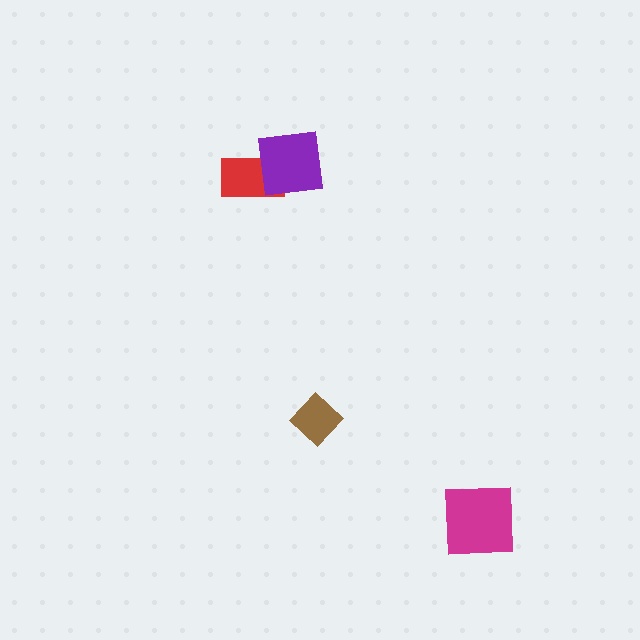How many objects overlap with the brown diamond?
0 objects overlap with the brown diamond.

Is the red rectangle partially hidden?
Yes, it is partially covered by another shape.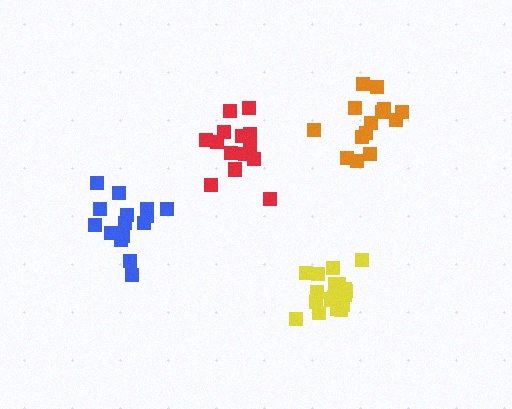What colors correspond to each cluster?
The clusters are colored: blue, yellow, red, orange.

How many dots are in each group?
Group 1: 15 dots, Group 2: 18 dots, Group 3: 15 dots, Group 4: 14 dots (62 total).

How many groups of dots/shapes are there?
There are 4 groups.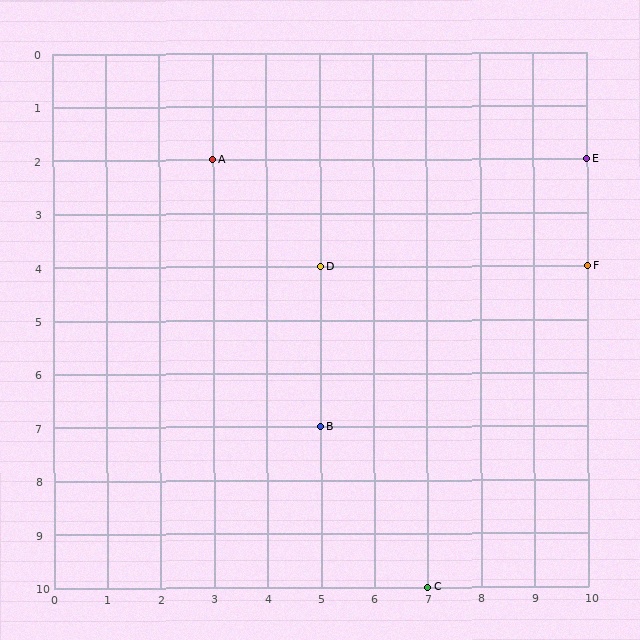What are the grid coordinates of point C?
Point C is at grid coordinates (7, 10).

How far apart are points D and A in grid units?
Points D and A are 2 columns and 2 rows apart (about 2.8 grid units diagonally).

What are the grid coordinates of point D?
Point D is at grid coordinates (5, 4).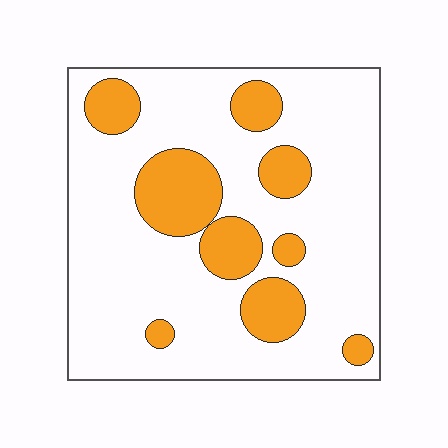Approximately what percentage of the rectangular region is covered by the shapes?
Approximately 25%.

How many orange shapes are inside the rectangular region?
9.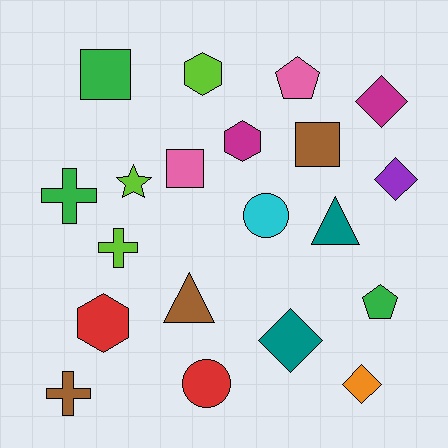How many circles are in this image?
There are 2 circles.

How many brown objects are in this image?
There are 3 brown objects.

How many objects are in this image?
There are 20 objects.